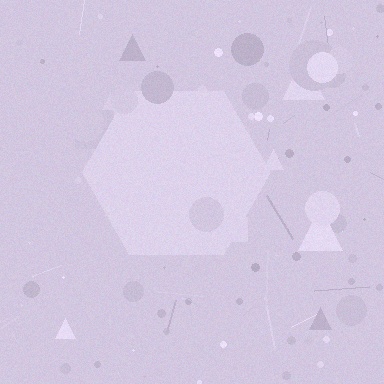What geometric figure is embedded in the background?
A hexagon is embedded in the background.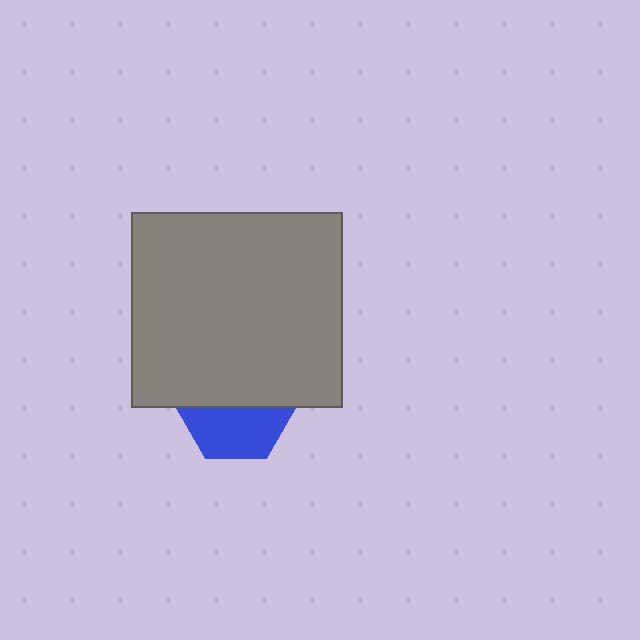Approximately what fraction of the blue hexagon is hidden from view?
Roughly 51% of the blue hexagon is hidden behind the gray rectangle.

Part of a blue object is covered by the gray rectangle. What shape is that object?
It is a hexagon.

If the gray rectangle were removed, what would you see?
You would see the complete blue hexagon.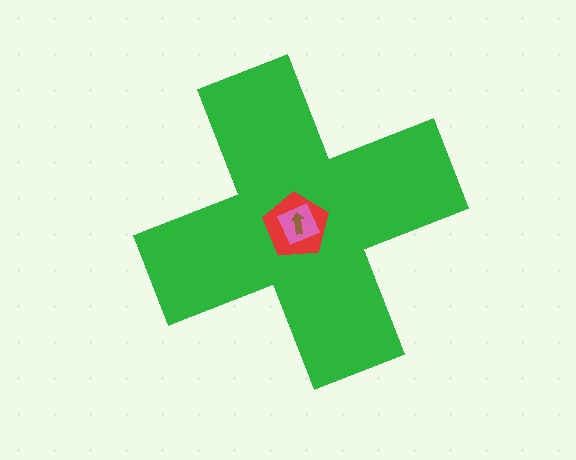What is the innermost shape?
The brown arrow.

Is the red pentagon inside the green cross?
Yes.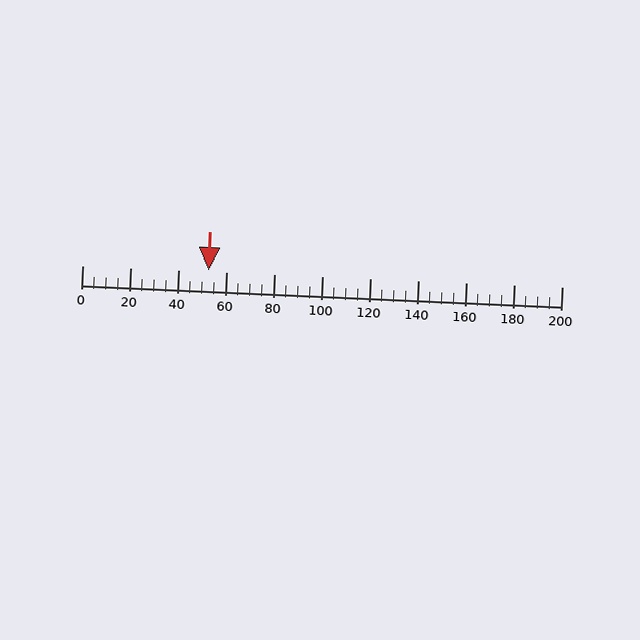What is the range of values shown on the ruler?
The ruler shows values from 0 to 200.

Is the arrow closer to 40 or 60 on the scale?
The arrow is closer to 60.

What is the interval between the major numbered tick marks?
The major tick marks are spaced 20 units apart.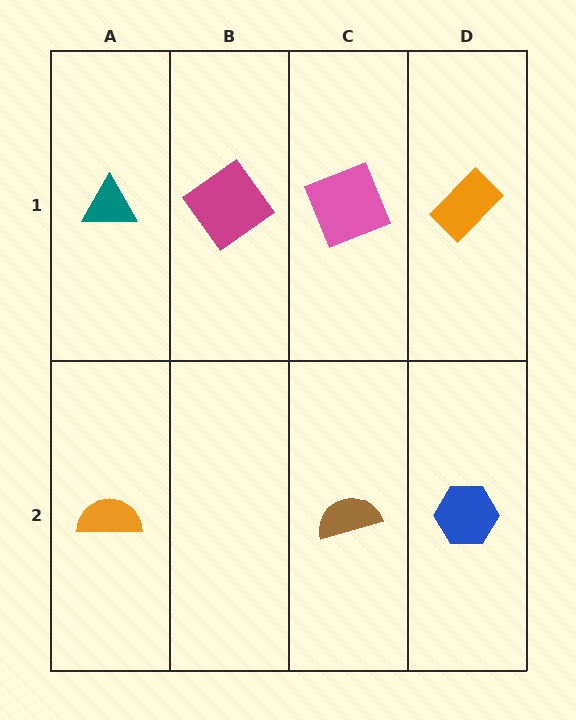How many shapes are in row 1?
4 shapes.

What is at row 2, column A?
An orange semicircle.